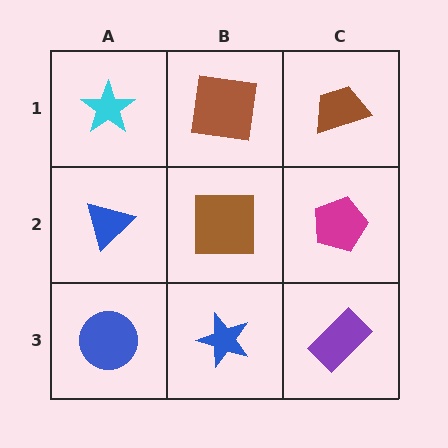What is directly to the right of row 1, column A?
A brown square.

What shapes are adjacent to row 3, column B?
A brown square (row 2, column B), a blue circle (row 3, column A), a purple rectangle (row 3, column C).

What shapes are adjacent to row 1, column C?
A magenta pentagon (row 2, column C), a brown square (row 1, column B).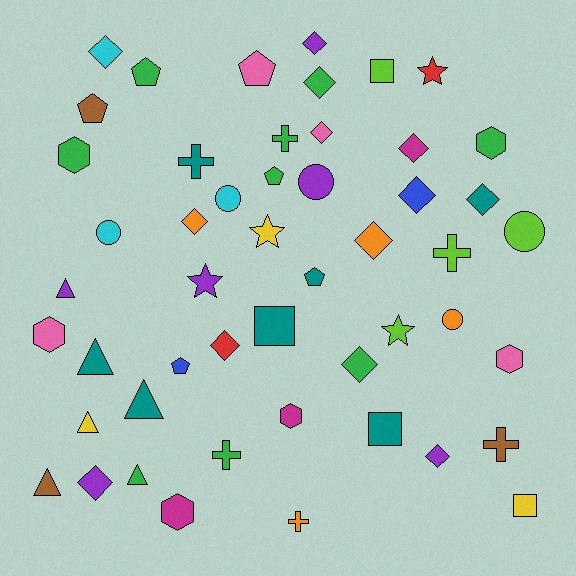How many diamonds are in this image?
There are 13 diamonds.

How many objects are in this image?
There are 50 objects.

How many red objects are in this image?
There are 2 red objects.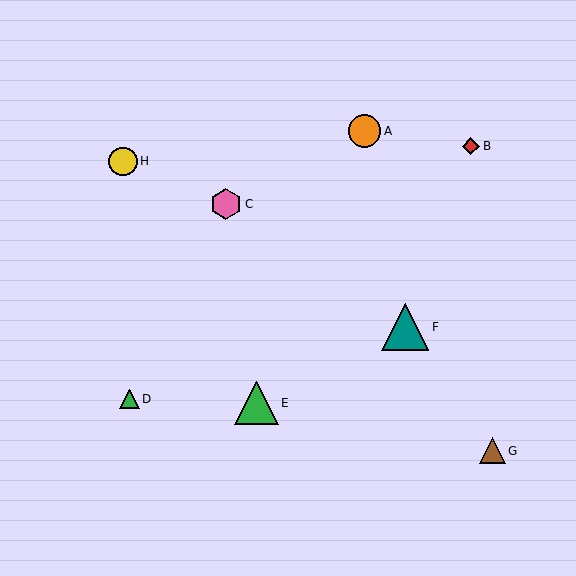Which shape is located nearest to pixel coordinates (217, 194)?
The pink hexagon (labeled C) at (226, 204) is nearest to that location.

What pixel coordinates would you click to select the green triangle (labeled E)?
Click at (257, 403) to select the green triangle E.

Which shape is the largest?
The teal triangle (labeled F) is the largest.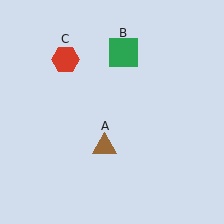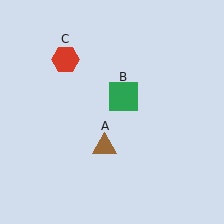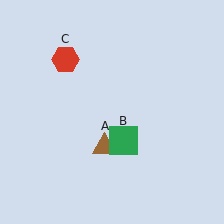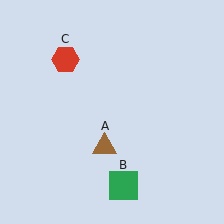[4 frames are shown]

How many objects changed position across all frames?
1 object changed position: green square (object B).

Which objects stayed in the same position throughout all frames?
Brown triangle (object A) and red hexagon (object C) remained stationary.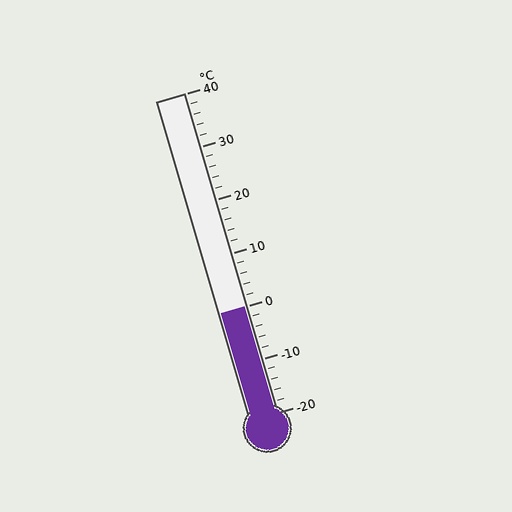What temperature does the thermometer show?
The thermometer shows approximately 0°C.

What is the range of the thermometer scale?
The thermometer scale ranges from -20°C to 40°C.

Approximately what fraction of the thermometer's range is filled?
The thermometer is filled to approximately 35% of its range.